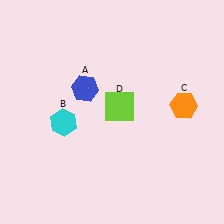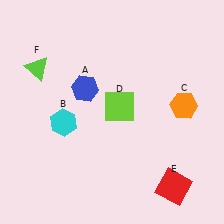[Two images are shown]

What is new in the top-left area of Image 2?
A lime triangle (F) was added in the top-left area of Image 2.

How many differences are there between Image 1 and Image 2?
There are 2 differences between the two images.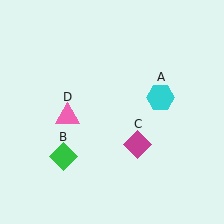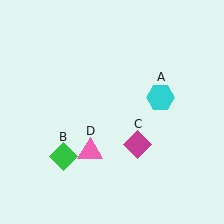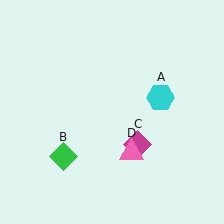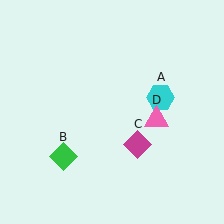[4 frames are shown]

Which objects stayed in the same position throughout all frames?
Cyan hexagon (object A) and green diamond (object B) and magenta diamond (object C) remained stationary.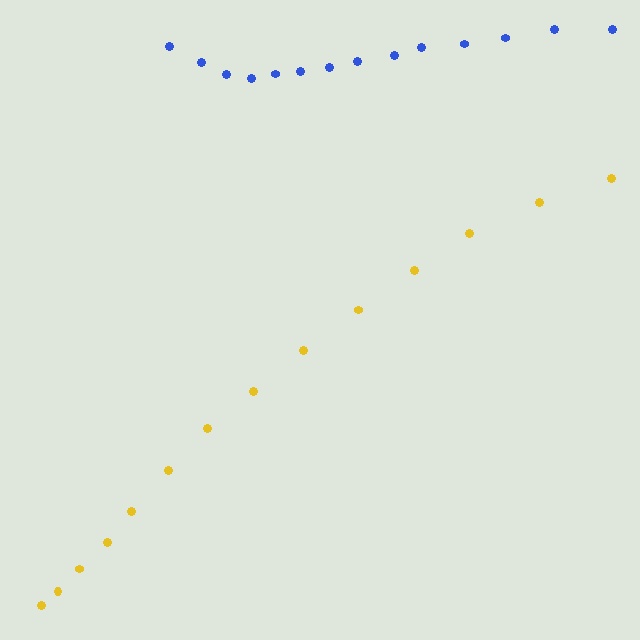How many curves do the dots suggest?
There are 2 distinct paths.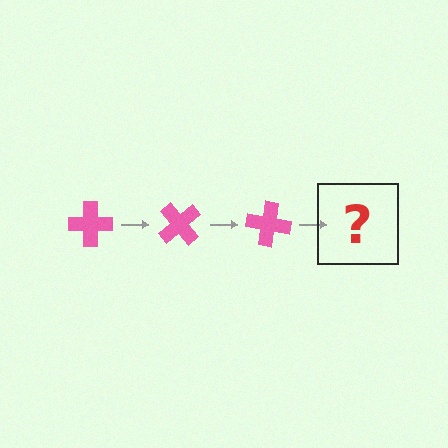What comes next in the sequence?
The next element should be a pink cross rotated 150 degrees.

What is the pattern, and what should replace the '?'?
The pattern is that the cross rotates 50 degrees each step. The '?' should be a pink cross rotated 150 degrees.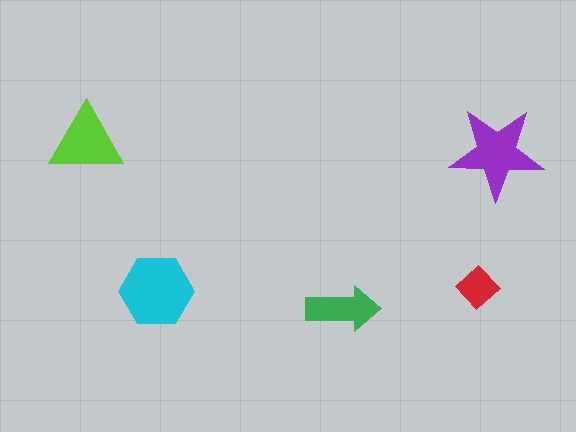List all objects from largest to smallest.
The cyan hexagon, the purple star, the lime triangle, the green arrow, the red diamond.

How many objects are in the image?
There are 5 objects in the image.